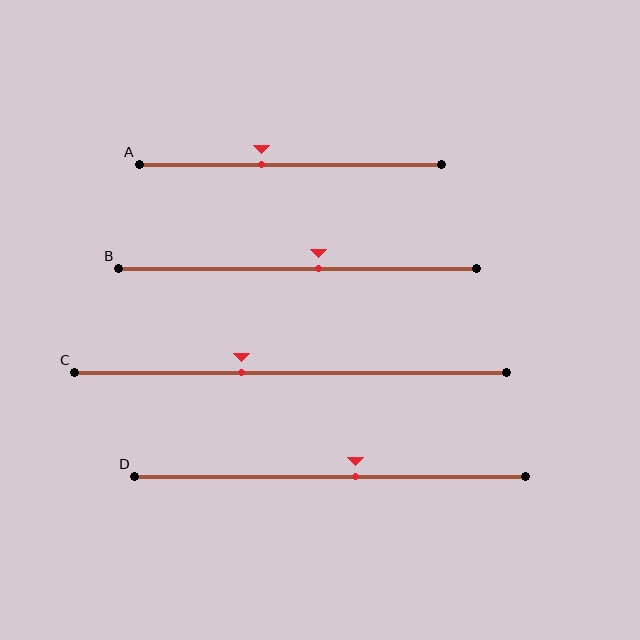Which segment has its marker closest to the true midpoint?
Segment B has its marker closest to the true midpoint.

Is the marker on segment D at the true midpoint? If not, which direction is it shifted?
No, the marker on segment D is shifted to the right by about 7% of the segment length.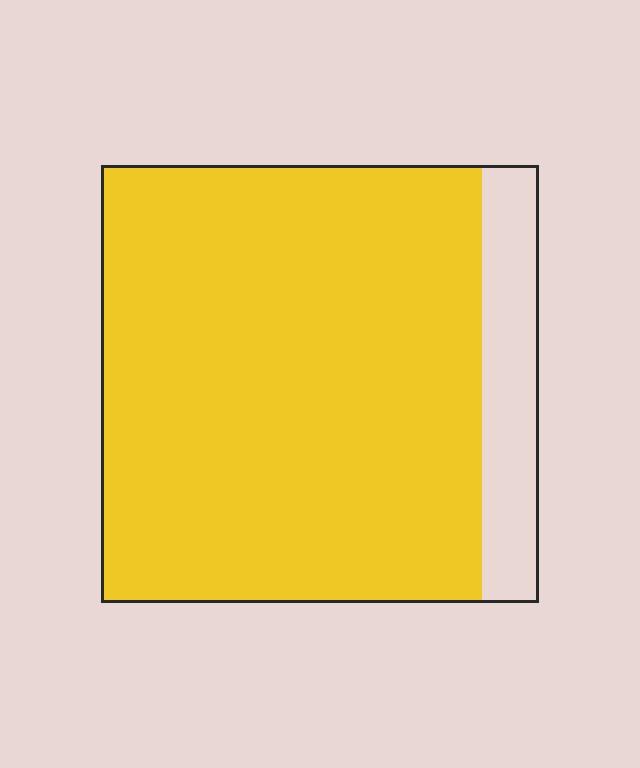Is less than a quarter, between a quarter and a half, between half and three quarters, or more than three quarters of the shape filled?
More than three quarters.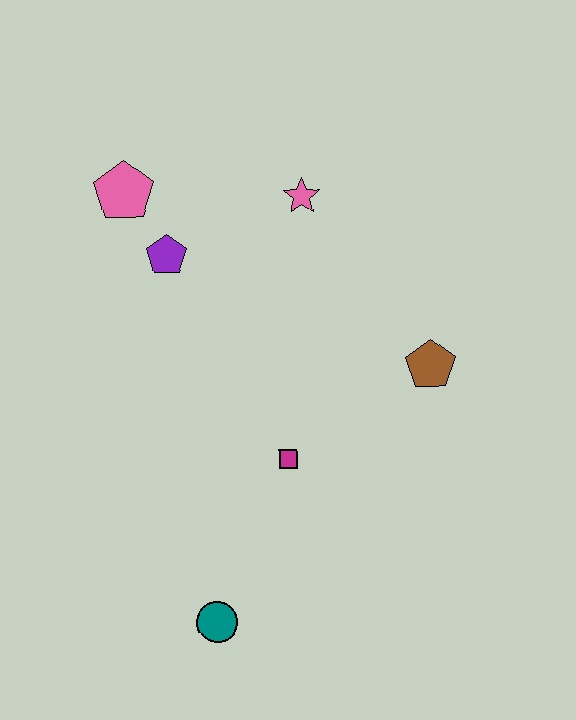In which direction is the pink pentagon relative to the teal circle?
The pink pentagon is above the teal circle.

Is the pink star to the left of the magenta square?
No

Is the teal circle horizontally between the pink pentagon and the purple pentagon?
No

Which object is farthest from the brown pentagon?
The pink pentagon is farthest from the brown pentagon.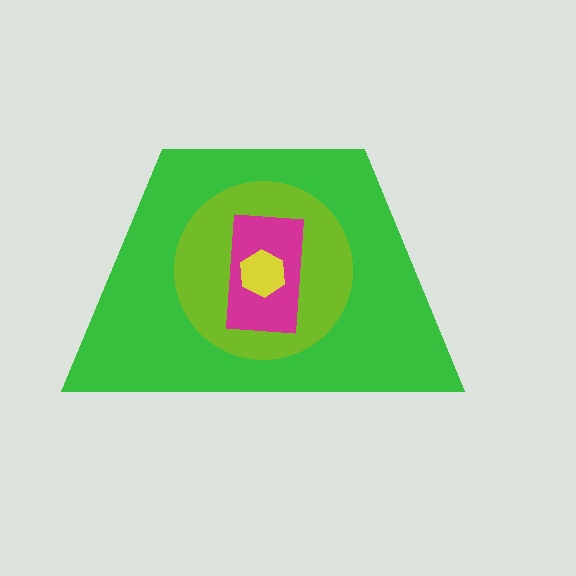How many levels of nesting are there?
4.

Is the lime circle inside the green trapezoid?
Yes.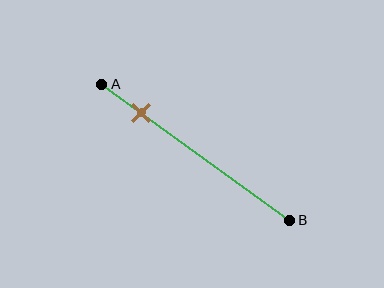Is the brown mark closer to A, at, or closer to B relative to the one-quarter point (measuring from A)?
The brown mark is closer to point A than the one-quarter point of segment AB.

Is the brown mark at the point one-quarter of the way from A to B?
No, the mark is at about 20% from A, not at the 25% one-quarter point.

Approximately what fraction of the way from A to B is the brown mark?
The brown mark is approximately 20% of the way from A to B.